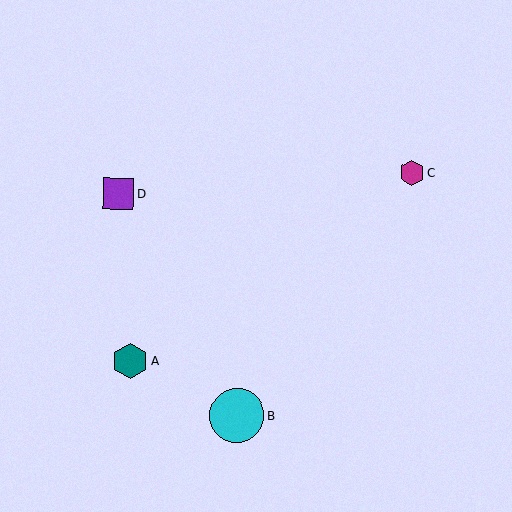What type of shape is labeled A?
Shape A is a teal hexagon.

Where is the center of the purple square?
The center of the purple square is at (118, 194).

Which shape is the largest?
The cyan circle (labeled B) is the largest.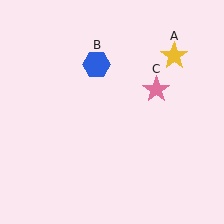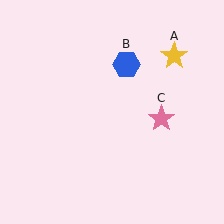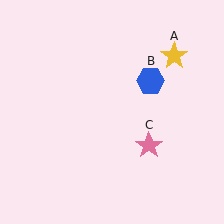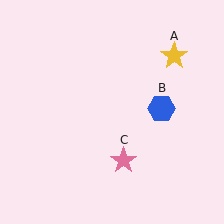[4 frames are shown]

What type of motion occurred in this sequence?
The blue hexagon (object B), pink star (object C) rotated clockwise around the center of the scene.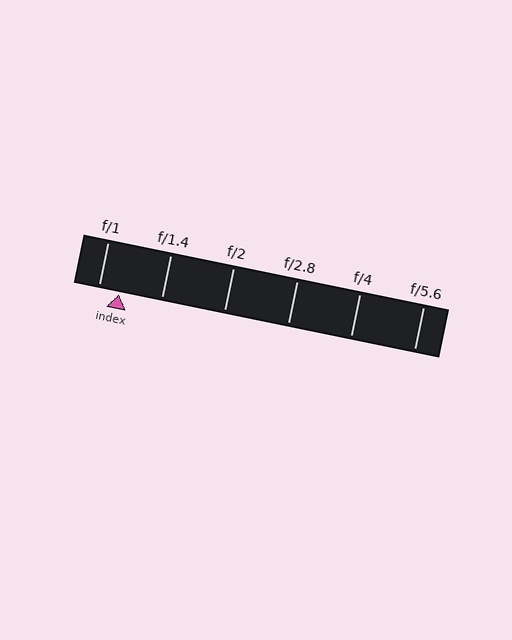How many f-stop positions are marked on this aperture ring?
There are 6 f-stop positions marked.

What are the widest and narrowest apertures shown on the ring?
The widest aperture shown is f/1 and the narrowest is f/5.6.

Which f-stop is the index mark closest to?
The index mark is closest to f/1.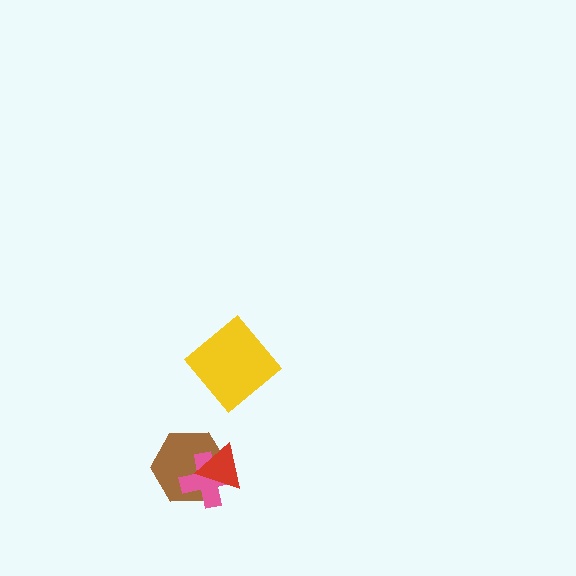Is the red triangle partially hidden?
No, no other shape covers it.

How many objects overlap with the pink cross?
2 objects overlap with the pink cross.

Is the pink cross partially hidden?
Yes, it is partially covered by another shape.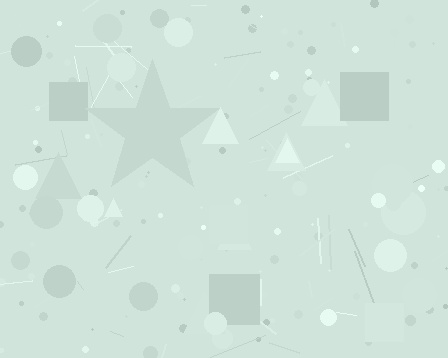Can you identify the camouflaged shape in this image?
The camouflaged shape is a star.